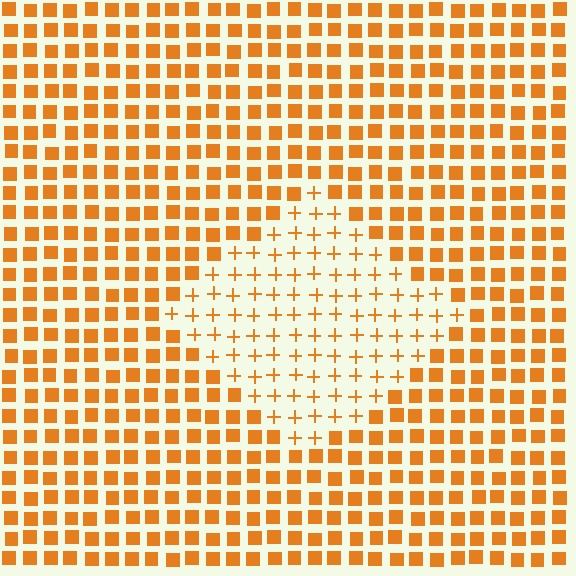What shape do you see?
I see a diamond.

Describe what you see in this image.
The image is filled with small orange elements arranged in a uniform grid. A diamond-shaped region contains plus signs, while the surrounding area contains squares. The boundary is defined purely by the change in element shape.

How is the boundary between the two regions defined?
The boundary is defined by a change in element shape: plus signs inside vs. squares outside. All elements share the same color and spacing.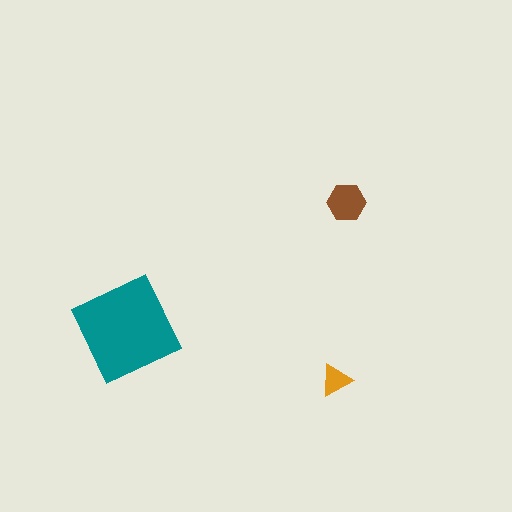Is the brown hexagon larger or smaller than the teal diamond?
Smaller.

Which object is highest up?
The brown hexagon is topmost.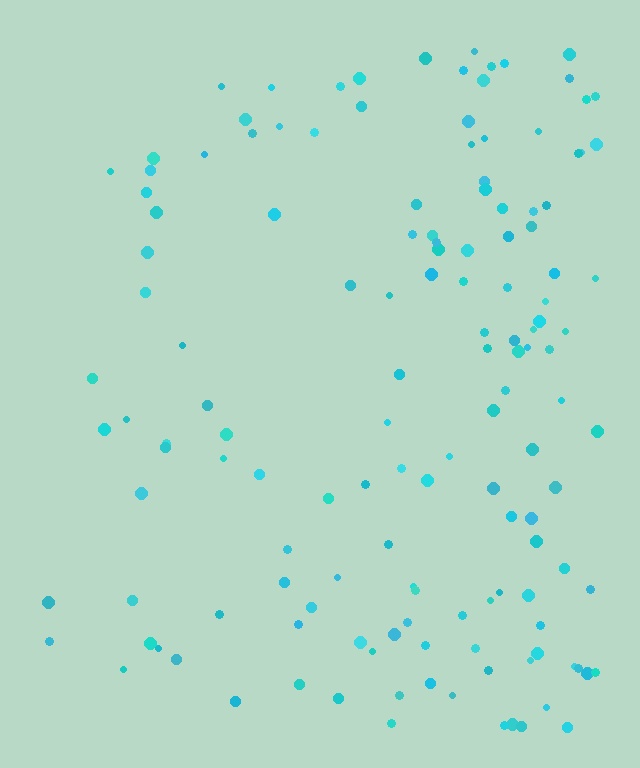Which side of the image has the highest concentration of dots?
The right.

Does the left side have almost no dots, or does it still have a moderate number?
Still a moderate number, just noticeably fewer than the right.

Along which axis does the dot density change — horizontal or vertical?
Horizontal.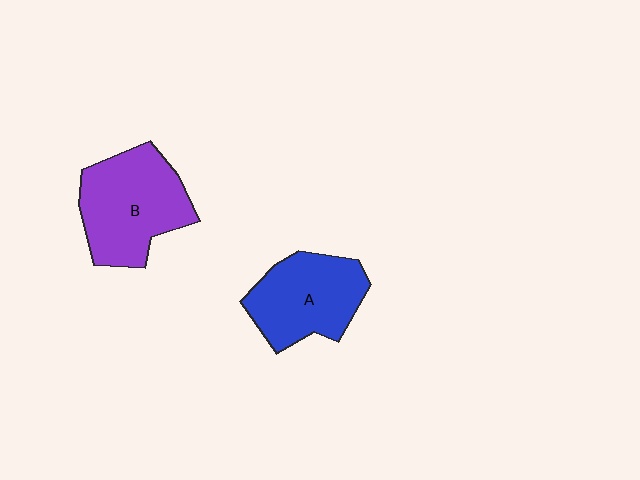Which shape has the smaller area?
Shape A (blue).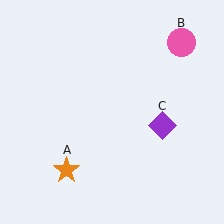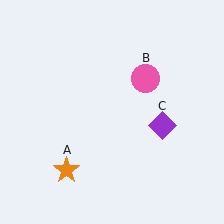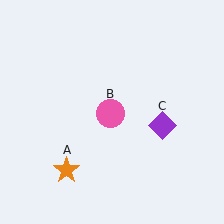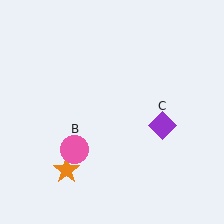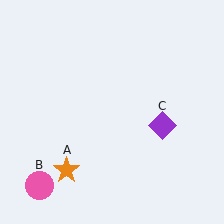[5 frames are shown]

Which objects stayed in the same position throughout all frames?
Orange star (object A) and purple diamond (object C) remained stationary.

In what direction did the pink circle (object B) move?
The pink circle (object B) moved down and to the left.